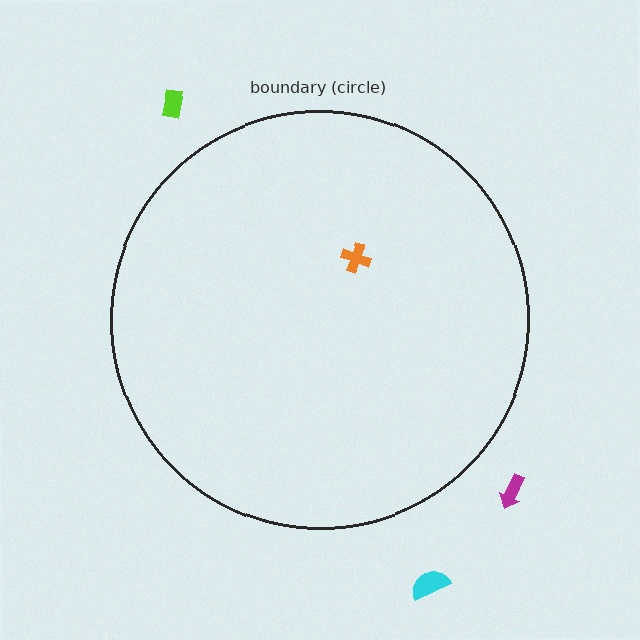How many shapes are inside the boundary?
1 inside, 3 outside.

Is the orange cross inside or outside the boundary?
Inside.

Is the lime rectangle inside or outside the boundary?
Outside.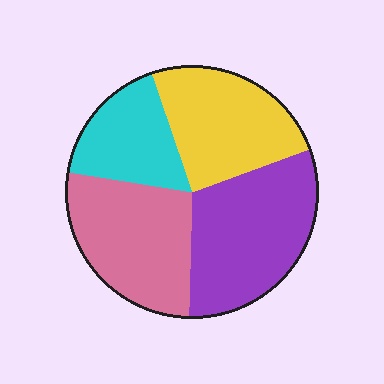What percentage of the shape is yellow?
Yellow takes up between a sixth and a third of the shape.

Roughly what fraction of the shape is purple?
Purple takes up about one third (1/3) of the shape.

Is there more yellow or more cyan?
Yellow.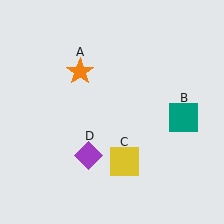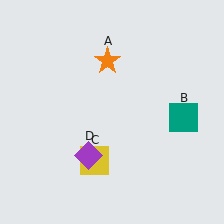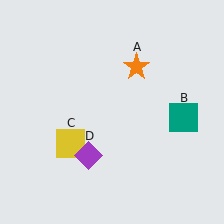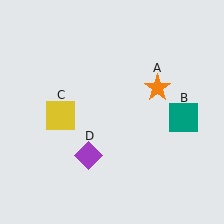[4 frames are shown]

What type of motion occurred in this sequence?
The orange star (object A), yellow square (object C) rotated clockwise around the center of the scene.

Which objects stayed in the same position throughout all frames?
Teal square (object B) and purple diamond (object D) remained stationary.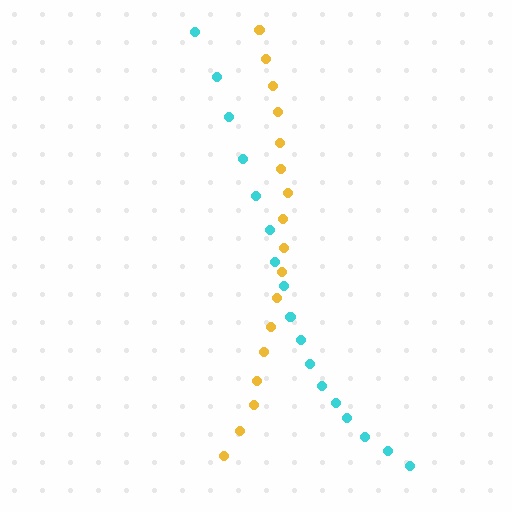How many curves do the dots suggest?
There are 2 distinct paths.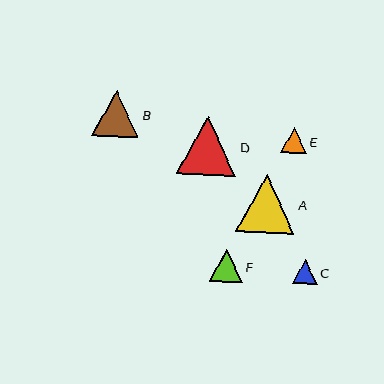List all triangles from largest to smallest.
From largest to smallest: D, A, B, F, E, C.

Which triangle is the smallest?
Triangle C is the smallest with a size of approximately 24 pixels.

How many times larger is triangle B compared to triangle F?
Triangle B is approximately 1.4 times the size of triangle F.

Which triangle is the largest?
Triangle D is the largest with a size of approximately 59 pixels.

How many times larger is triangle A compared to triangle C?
Triangle A is approximately 2.4 times the size of triangle C.